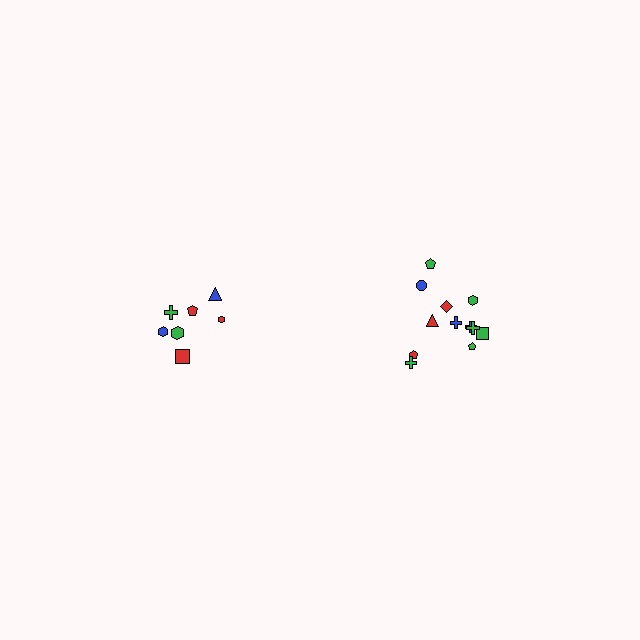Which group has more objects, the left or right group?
The right group.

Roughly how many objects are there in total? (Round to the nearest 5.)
Roughly 20 objects in total.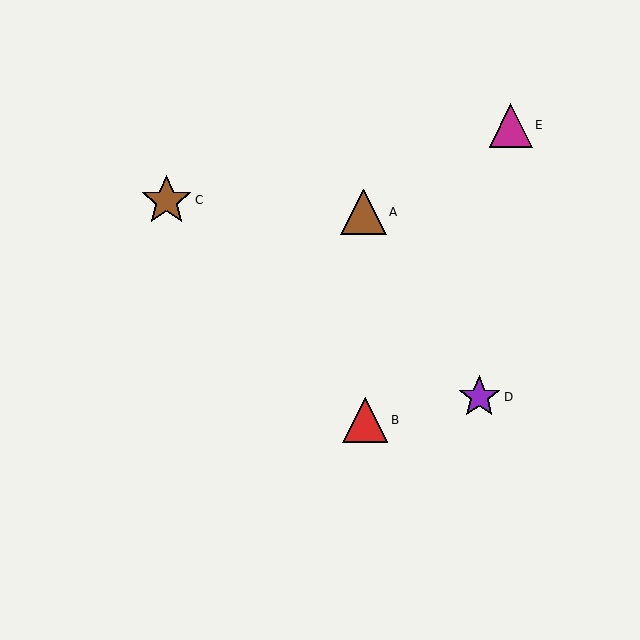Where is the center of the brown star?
The center of the brown star is at (166, 200).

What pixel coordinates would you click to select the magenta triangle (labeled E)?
Click at (511, 126) to select the magenta triangle E.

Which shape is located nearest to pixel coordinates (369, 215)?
The brown triangle (labeled A) at (363, 212) is nearest to that location.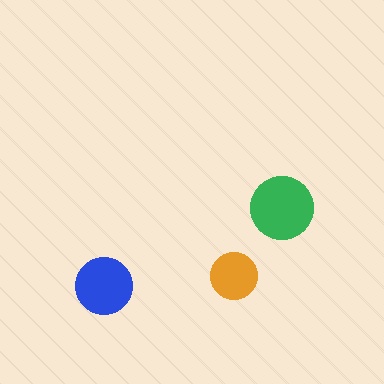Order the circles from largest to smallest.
the green one, the blue one, the orange one.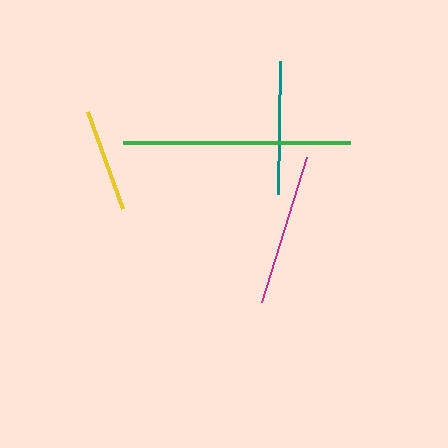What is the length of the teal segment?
The teal segment is approximately 134 pixels long.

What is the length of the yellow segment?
The yellow segment is approximately 103 pixels long.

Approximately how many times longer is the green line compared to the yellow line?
The green line is approximately 2.2 times the length of the yellow line.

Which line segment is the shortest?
The yellow line is the shortest at approximately 103 pixels.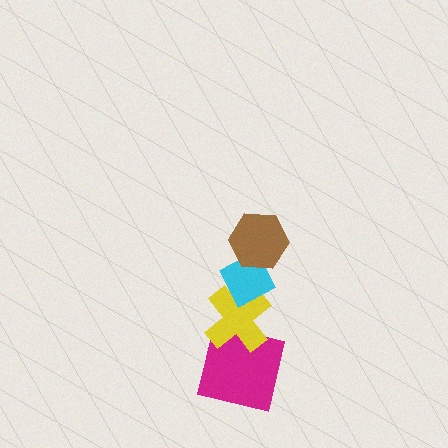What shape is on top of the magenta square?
The yellow cross is on top of the magenta square.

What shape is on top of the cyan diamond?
The brown hexagon is on top of the cyan diamond.